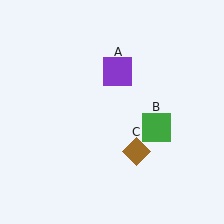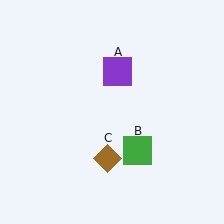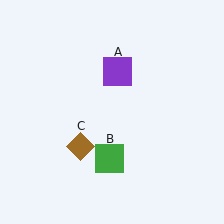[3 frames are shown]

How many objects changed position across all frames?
2 objects changed position: green square (object B), brown diamond (object C).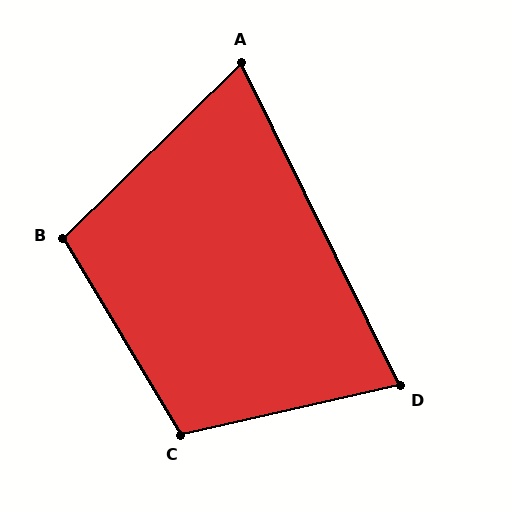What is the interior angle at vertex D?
Approximately 76 degrees (acute).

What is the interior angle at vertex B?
Approximately 104 degrees (obtuse).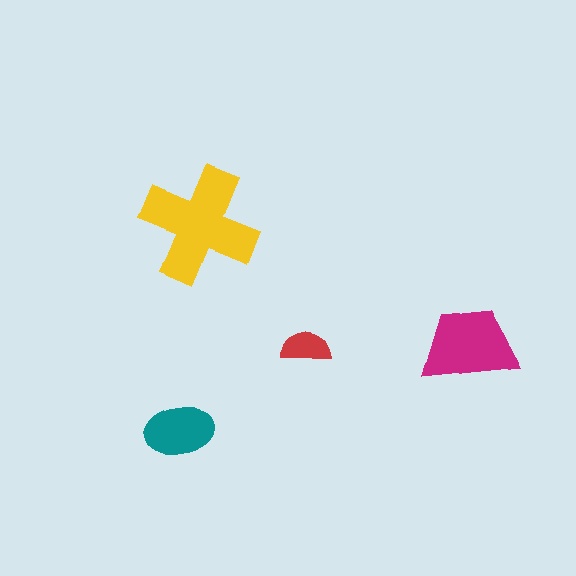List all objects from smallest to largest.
The red semicircle, the teal ellipse, the magenta trapezoid, the yellow cross.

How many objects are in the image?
There are 4 objects in the image.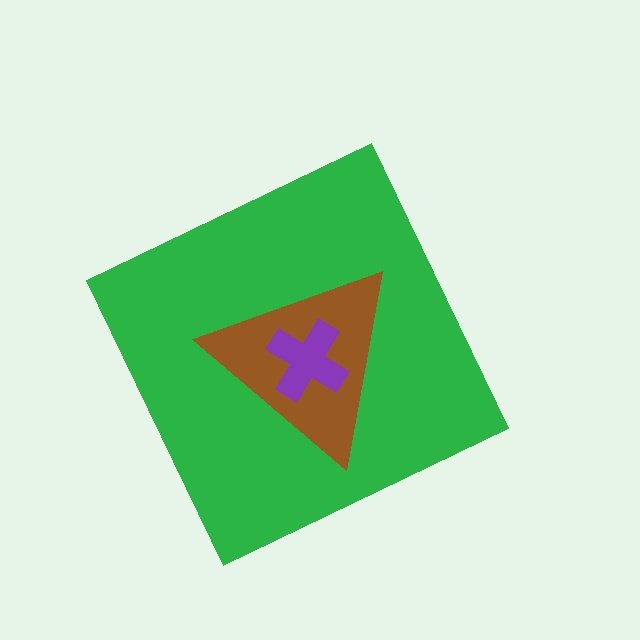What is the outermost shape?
The green diamond.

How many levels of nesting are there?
3.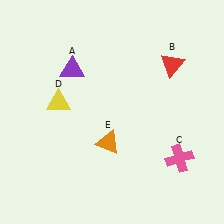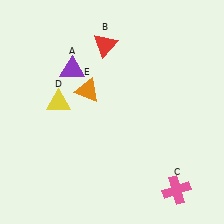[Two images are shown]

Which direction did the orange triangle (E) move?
The orange triangle (E) moved up.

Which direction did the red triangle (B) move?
The red triangle (B) moved left.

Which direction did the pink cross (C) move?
The pink cross (C) moved down.